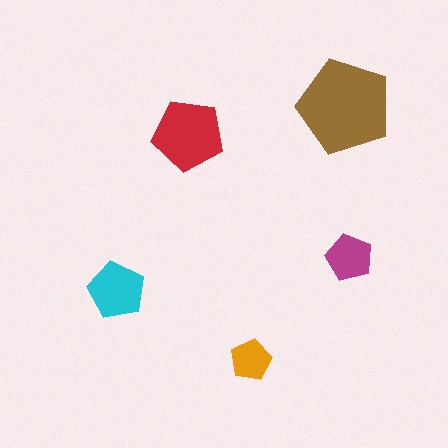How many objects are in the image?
There are 5 objects in the image.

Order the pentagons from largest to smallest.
the brown one, the red one, the cyan one, the magenta one, the orange one.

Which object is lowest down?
The orange pentagon is bottommost.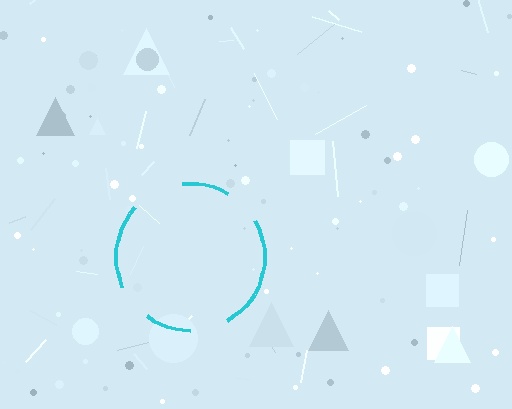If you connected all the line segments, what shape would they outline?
They would outline a circle.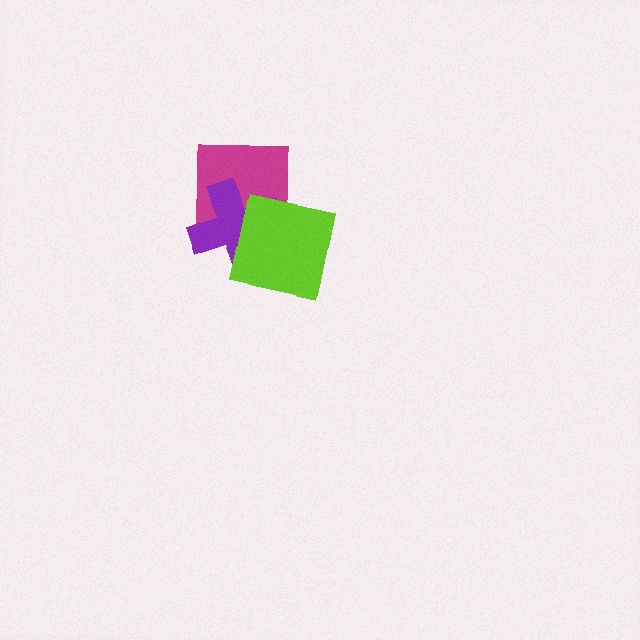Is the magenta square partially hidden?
Yes, it is partially covered by another shape.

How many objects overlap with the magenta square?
2 objects overlap with the magenta square.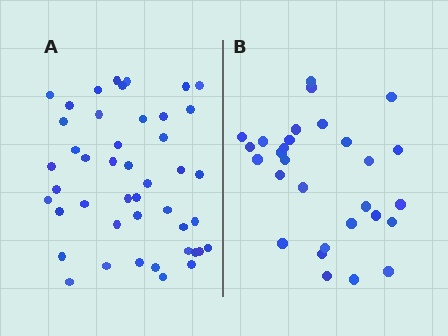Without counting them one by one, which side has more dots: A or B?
Region A (the left region) has more dots.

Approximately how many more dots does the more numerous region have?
Region A has approximately 15 more dots than region B.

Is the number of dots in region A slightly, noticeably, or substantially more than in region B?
Region A has substantially more. The ratio is roughly 1.6 to 1.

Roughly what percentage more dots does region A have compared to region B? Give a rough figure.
About 55% more.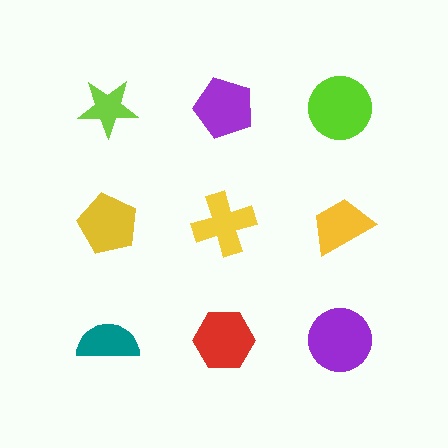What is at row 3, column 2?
A red hexagon.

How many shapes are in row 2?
3 shapes.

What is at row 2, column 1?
A yellow pentagon.